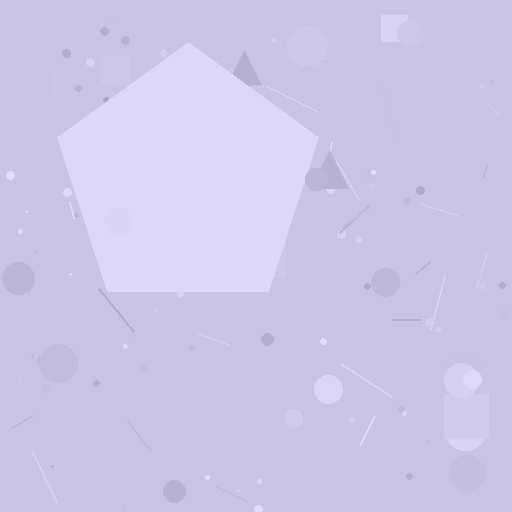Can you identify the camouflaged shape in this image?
The camouflaged shape is a pentagon.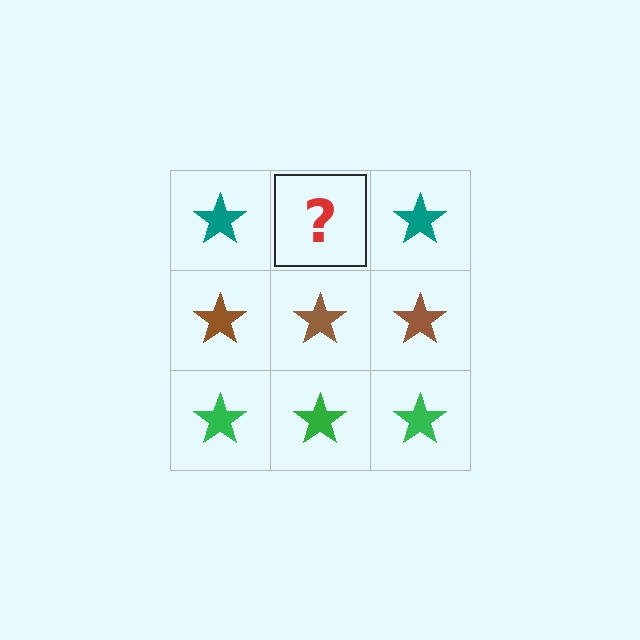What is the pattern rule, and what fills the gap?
The rule is that each row has a consistent color. The gap should be filled with a teal star.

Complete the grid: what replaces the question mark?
The question mark should be replaced with a teal star.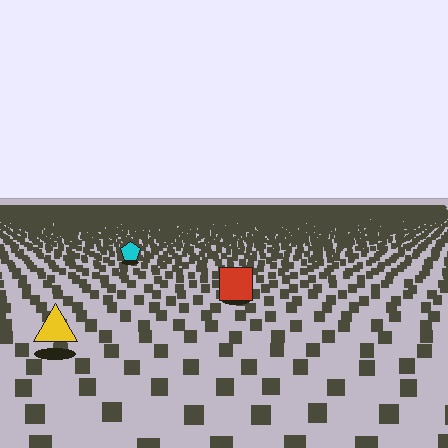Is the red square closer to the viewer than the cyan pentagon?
Yes. The red square is closer — you can tell from the texture gradient: the ground texture is coarser near it.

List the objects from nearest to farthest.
From nearest to farthest: the yellow triangle, the red square, the cyan pentagon.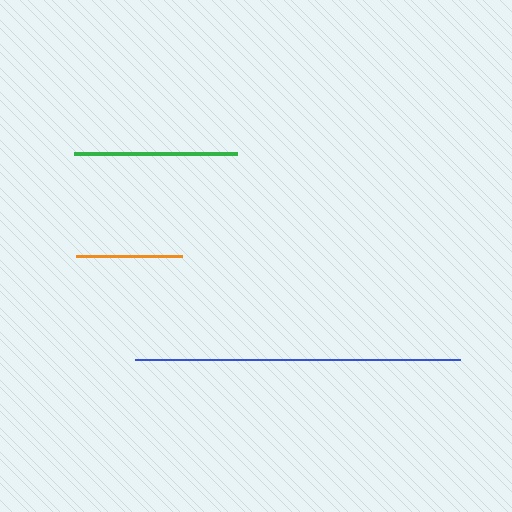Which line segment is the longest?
The blue line is the longest at approximately 325 pixels.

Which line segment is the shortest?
The orange line is the shortest at approximately 106 pixels.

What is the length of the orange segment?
The orange segment is approximately 106 pixels long.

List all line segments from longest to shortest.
From longest to shortest: blue, green, orange.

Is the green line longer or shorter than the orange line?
The green line is longer than the orange line.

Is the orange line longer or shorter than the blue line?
The blue line is longer than the orange line.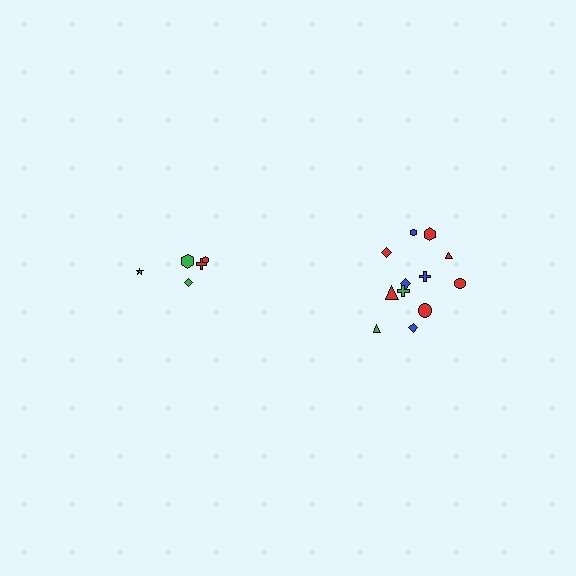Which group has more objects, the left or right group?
The right group.